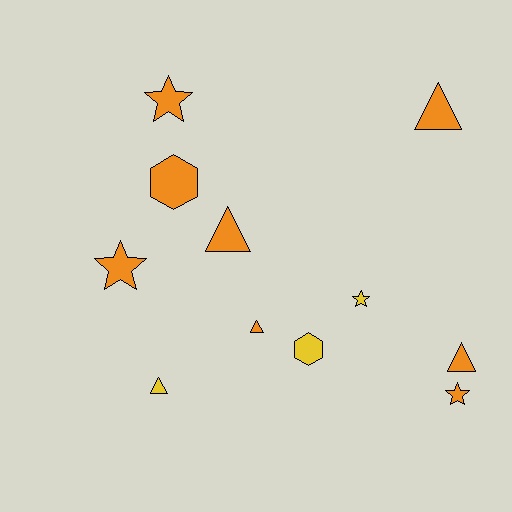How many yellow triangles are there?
There is 1 yellow triangle.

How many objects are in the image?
There are 11 objects.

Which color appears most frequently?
Orange, with 8 objects.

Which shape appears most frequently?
Triangle, with 5 objects.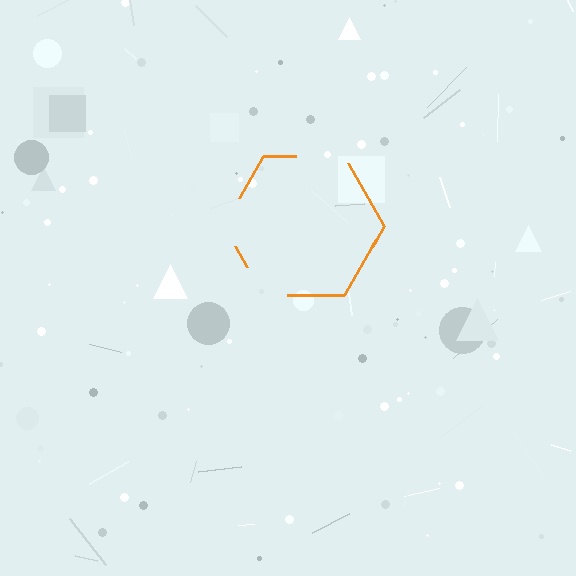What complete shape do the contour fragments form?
The contour fragments form a hexagon.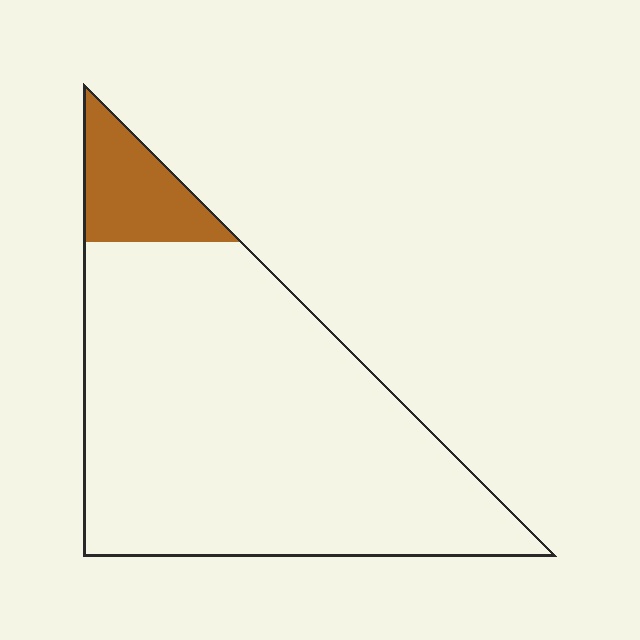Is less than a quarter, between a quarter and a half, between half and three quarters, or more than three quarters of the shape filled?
Less than a quarter.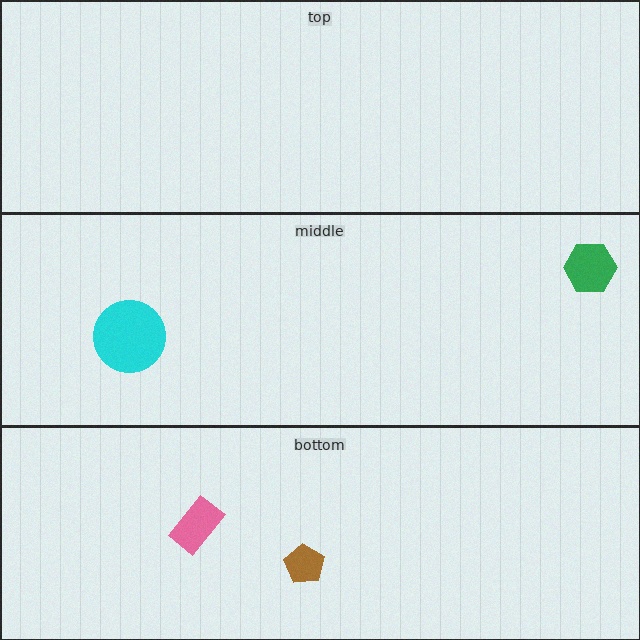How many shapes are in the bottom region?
2.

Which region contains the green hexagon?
The middle region.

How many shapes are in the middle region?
2.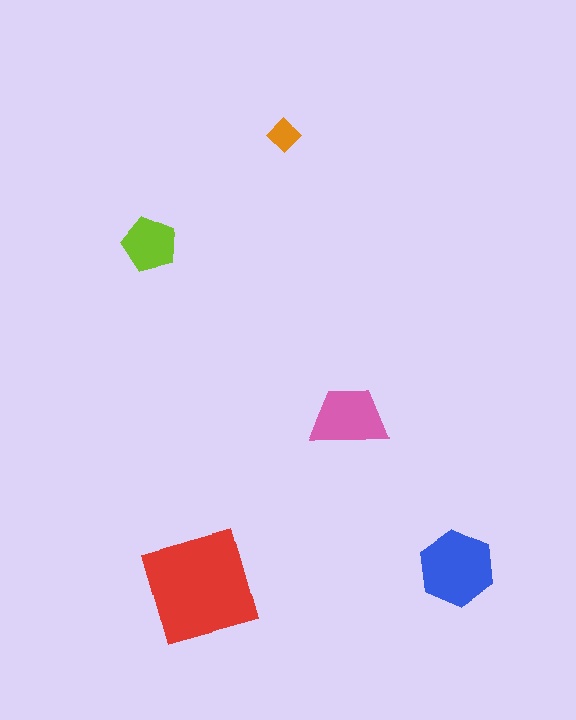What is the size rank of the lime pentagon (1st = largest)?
4th.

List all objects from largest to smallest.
The red square, the blue hexagon, the pink trapezoid, the lime pentagon, the orange diamond.